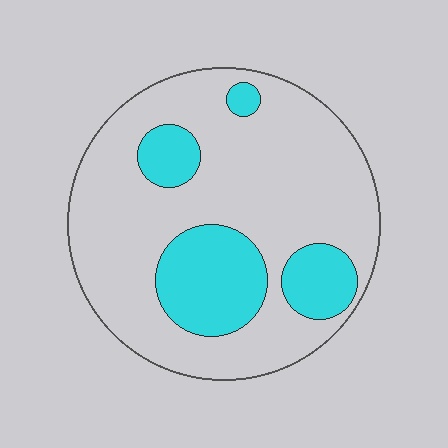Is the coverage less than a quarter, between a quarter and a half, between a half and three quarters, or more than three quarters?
Less than a quarter.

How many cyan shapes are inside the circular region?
4.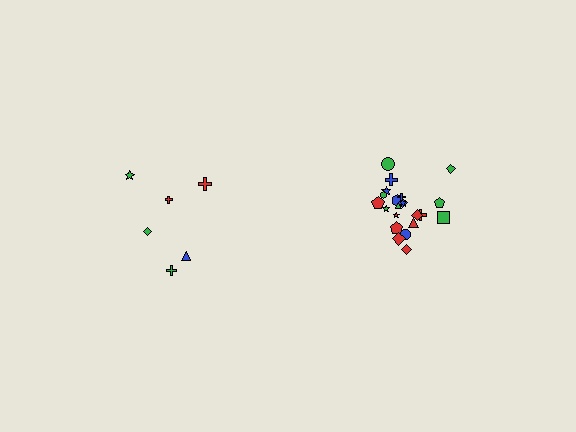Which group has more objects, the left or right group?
The right group.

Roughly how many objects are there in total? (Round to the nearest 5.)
Roughly 30 objects in total.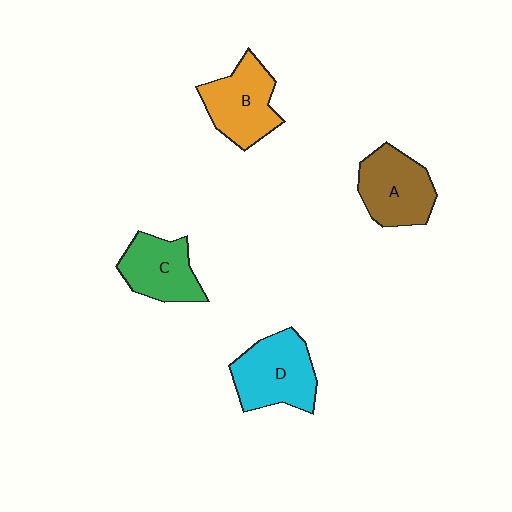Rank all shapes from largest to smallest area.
From largest to smallest: D (cyan), A (brown), B (orange), C (green).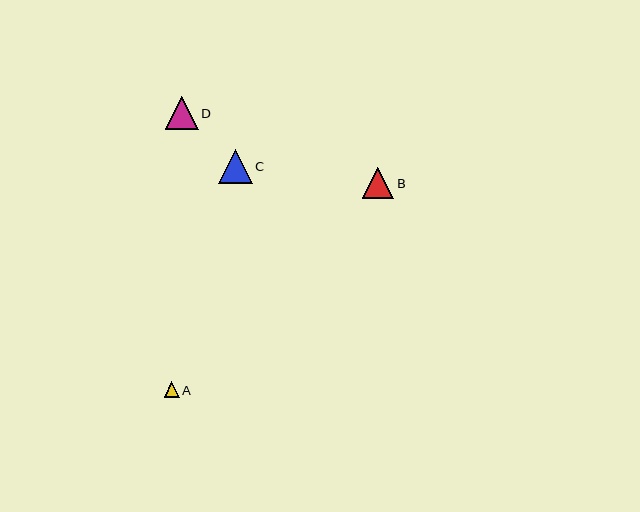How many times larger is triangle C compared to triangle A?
Triangle C is approximately 2.2 times the size of triangle A.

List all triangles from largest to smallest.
From largest to smallest: C, D, B, A.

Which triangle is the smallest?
Triangle A is the smallest with a size of approximately 15 pixels.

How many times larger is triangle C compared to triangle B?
Triangle C is approximately 1.1 times the size of triangle B.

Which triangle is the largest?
Triangle C is the largest with a size of approximately 34 pixels.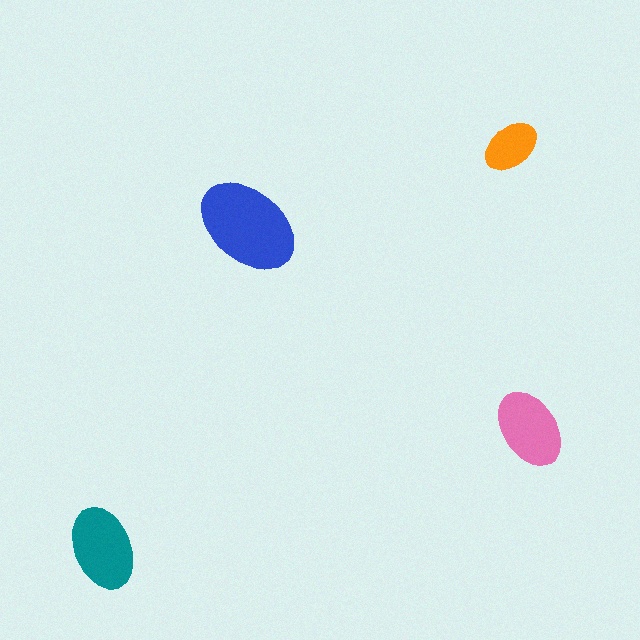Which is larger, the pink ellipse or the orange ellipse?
The pink one.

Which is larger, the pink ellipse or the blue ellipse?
The blue one.